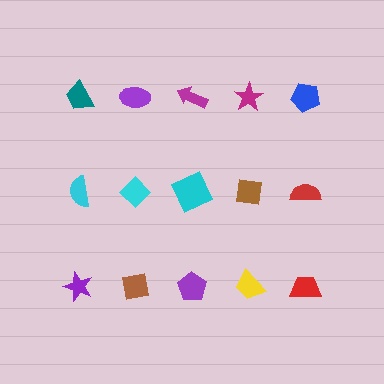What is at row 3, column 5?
A red trapezoid.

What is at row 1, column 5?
A blue pentagon.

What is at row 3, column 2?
A brown square.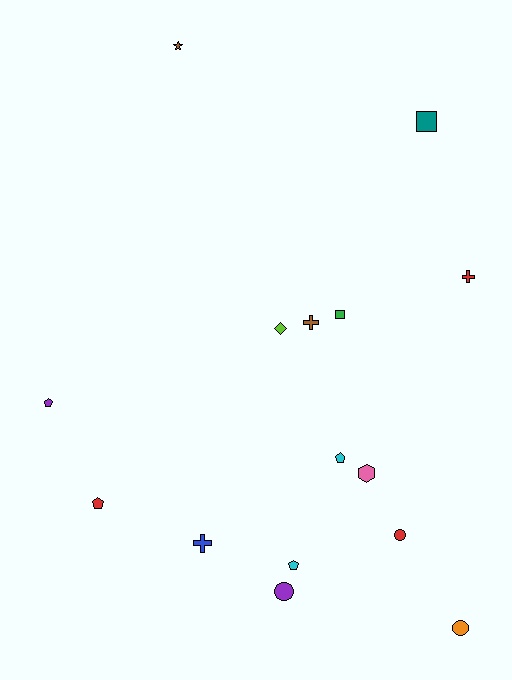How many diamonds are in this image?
There is 1 diamond.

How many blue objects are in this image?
There is 1 blue object.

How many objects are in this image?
There are 15 objects.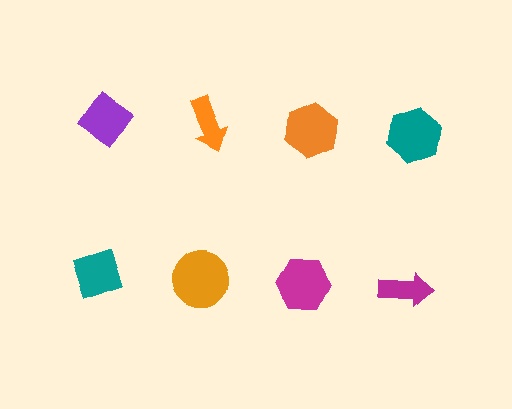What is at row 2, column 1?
A teal diamond.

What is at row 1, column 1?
A purple diamond.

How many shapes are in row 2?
4 shapes.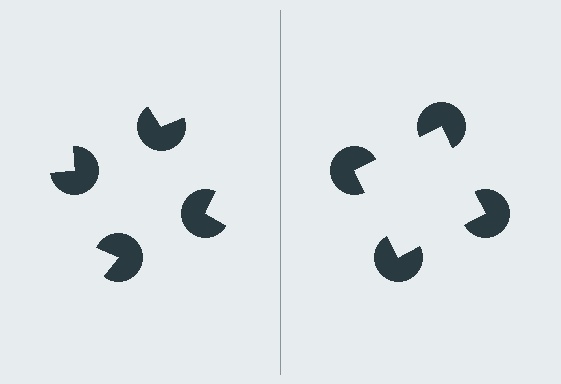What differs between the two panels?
The pac-man discs are positioned identically on both sides; only the wedge orientations differ. On the right they align to a square; on the left they are misaligned.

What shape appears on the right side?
An illusory square.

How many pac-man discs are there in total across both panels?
8 — 4 on each side.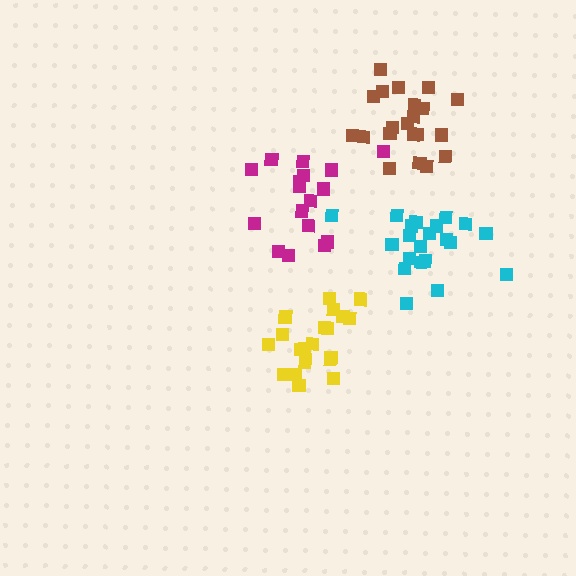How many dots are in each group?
Group 1: 21 dots, Group 2: 17 dots, Group 3: 21 dots, Group 4: 21 dots (80 total).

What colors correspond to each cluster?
The clusters are colored: yellow, magenta, brown, cyan.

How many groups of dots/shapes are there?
There are 4 groups.